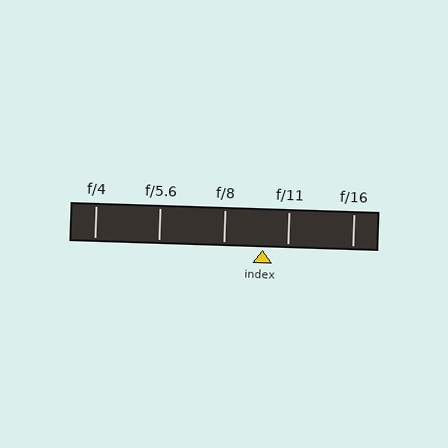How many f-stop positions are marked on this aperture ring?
There are 5 f-stop positions marked.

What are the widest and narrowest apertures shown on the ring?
The widest aperture shown is f/4 and the narrowest is f/16.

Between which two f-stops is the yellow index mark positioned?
The index mark is between f/8 and f/11.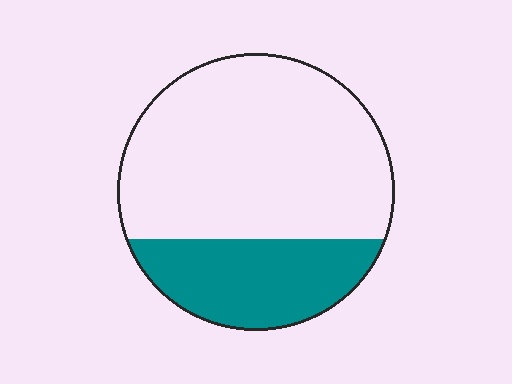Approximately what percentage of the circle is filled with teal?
Approximately 30%.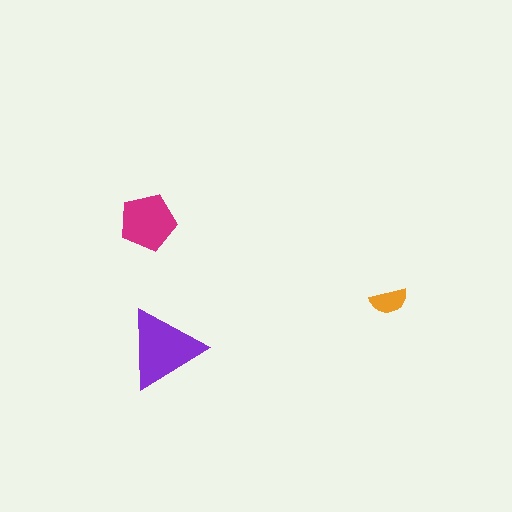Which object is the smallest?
The orange semicircle.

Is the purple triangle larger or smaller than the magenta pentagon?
Larger.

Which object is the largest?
The purple triangle.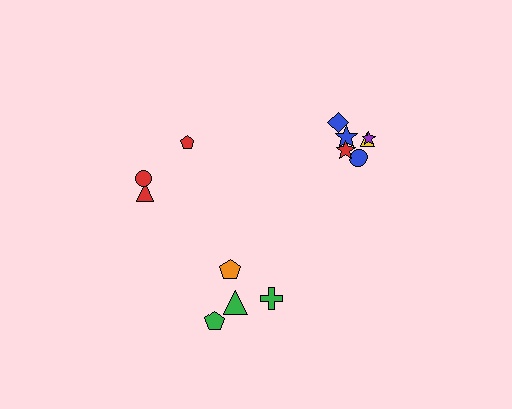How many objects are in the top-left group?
There are 3 objects.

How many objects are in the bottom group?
There are 4 objects.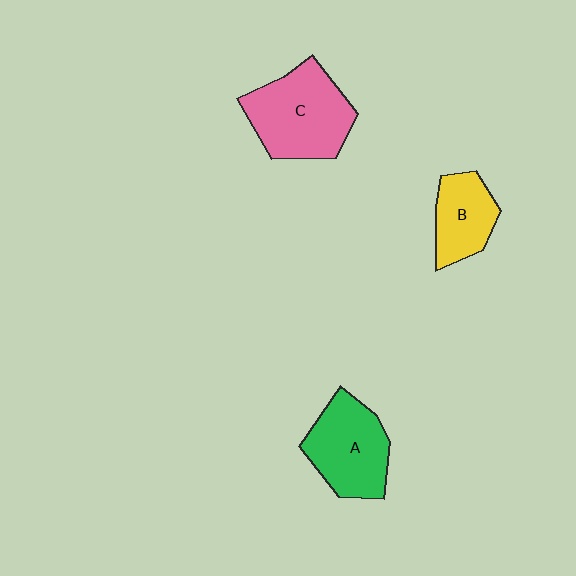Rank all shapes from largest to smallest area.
From largest to smallest: C (pink), A (green), B (yellow).